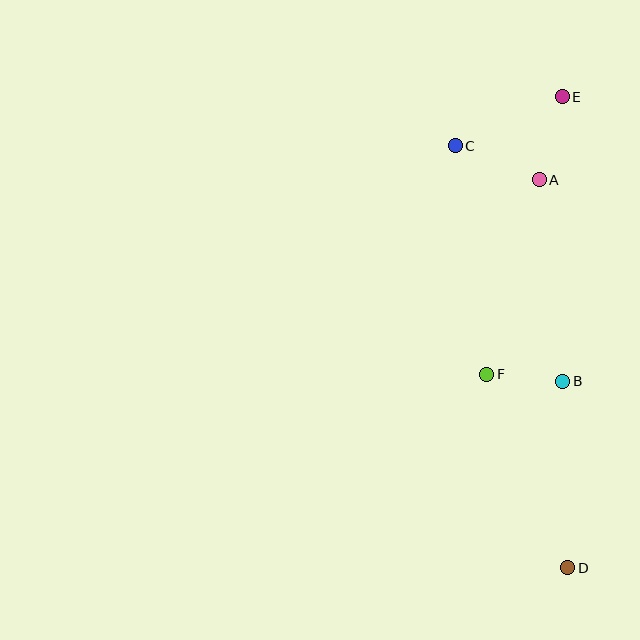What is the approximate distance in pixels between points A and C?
The distance between A and C is approximately 91 pixels.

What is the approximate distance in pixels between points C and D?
The distance between C and D is approximately 437 pixels.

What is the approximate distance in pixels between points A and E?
The distance between A and E is approximately 87 pixels.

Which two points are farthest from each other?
Points D and E are farthest from each other.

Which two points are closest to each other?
Points B and F are closest to each other.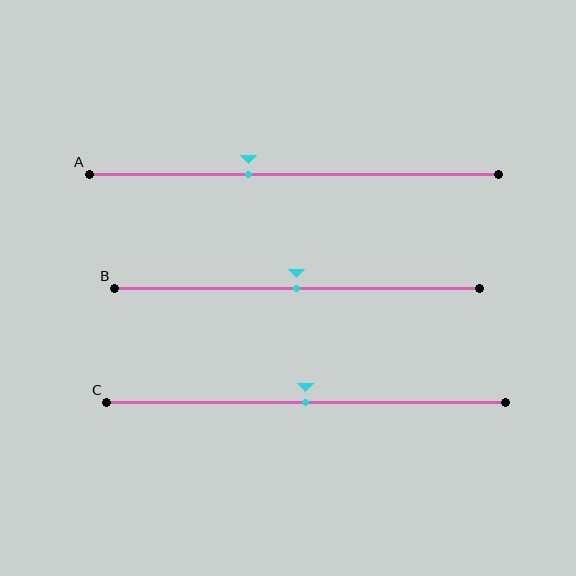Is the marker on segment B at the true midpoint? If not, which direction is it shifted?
Yes, the marker on segment B is at the true midpoint.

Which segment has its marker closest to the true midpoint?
Segment B has its marker closest to the true midpoint.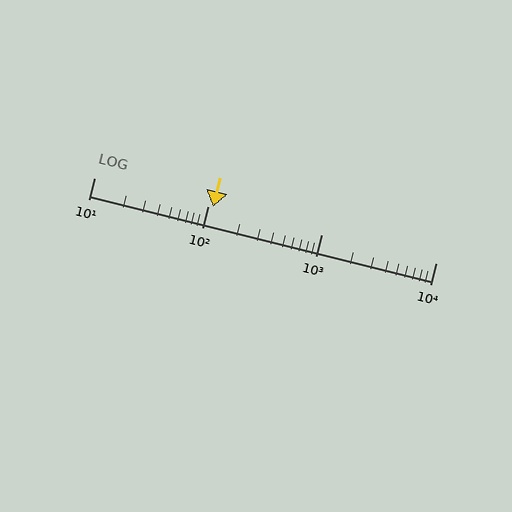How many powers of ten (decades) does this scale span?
The scale spans 3 decades, from 10 to 10000.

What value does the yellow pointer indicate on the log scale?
The pointer indicates approximately 110.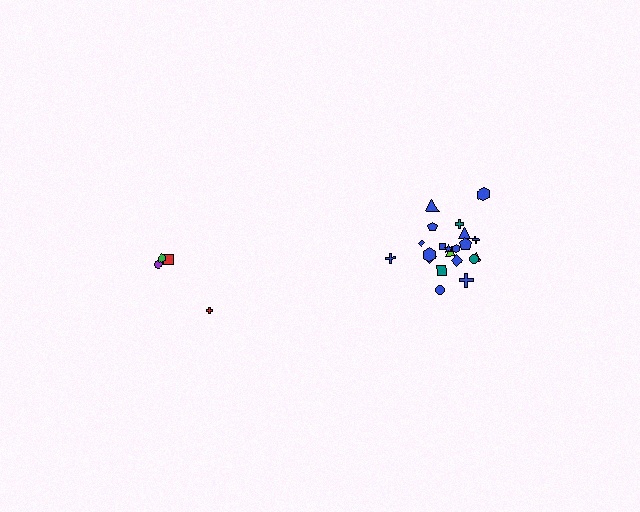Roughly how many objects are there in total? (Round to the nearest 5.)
Roughly 25 objects in total.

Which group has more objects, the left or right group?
The right group.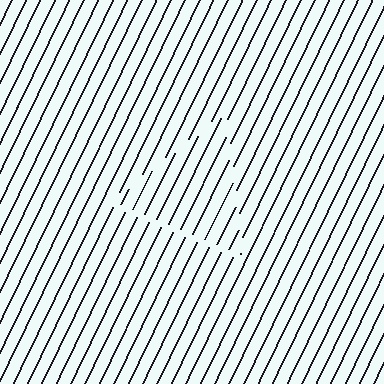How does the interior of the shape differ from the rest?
The interior of the shape contains the same grating, shifted by half a period — the contour is defined by the phase discontinuity where line-ends from the inner and outer gratings abut.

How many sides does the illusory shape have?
3 sides — the line-ends trace a triangle.